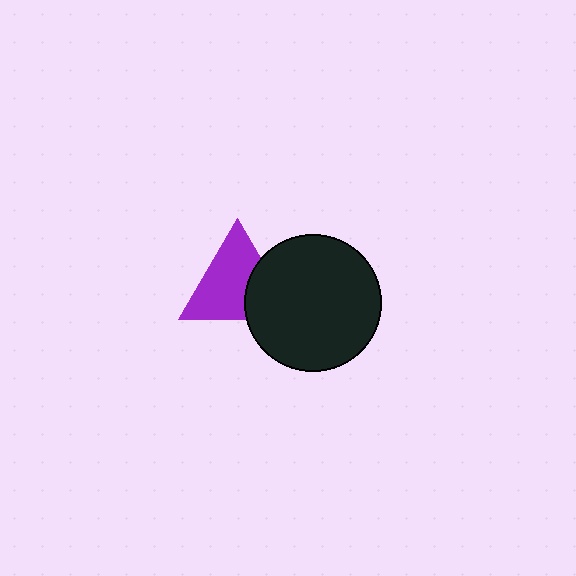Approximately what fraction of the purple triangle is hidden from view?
Roughly 31% of the purple triangle is hidden behind the black circle.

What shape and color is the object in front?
The object in front is a black circle.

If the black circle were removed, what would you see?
You would see the complete purple triangle.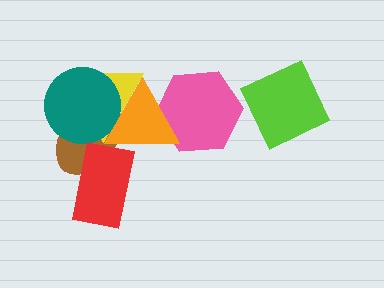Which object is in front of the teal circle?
The orange triangle is in front of the teal circle.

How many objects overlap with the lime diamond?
0 objects overlap with the lime diamond.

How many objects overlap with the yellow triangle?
3 objects overlap with the yellow triangle.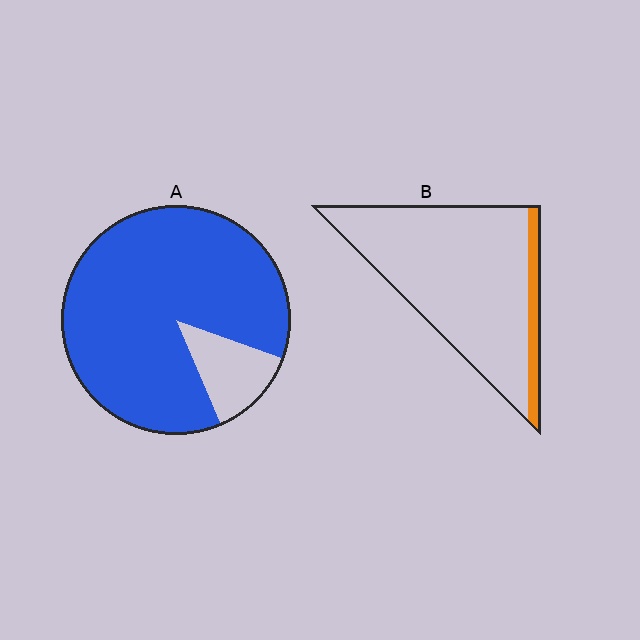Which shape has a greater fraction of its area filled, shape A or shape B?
Shape A.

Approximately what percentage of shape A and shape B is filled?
A is approximately 85% and B is approximately 10%.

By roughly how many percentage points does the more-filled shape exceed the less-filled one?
By roughly 75 percentage points (A over B).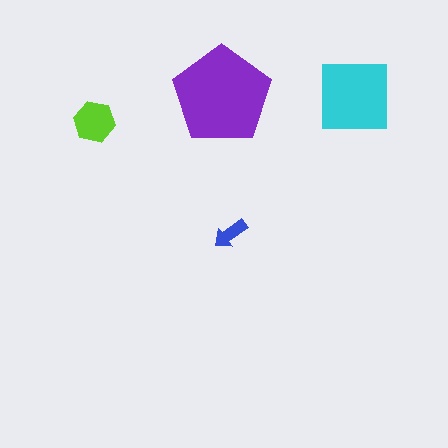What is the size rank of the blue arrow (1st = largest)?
4th.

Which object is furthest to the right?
The cyan square is rightmost.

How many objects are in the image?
There are 4 objects in the image.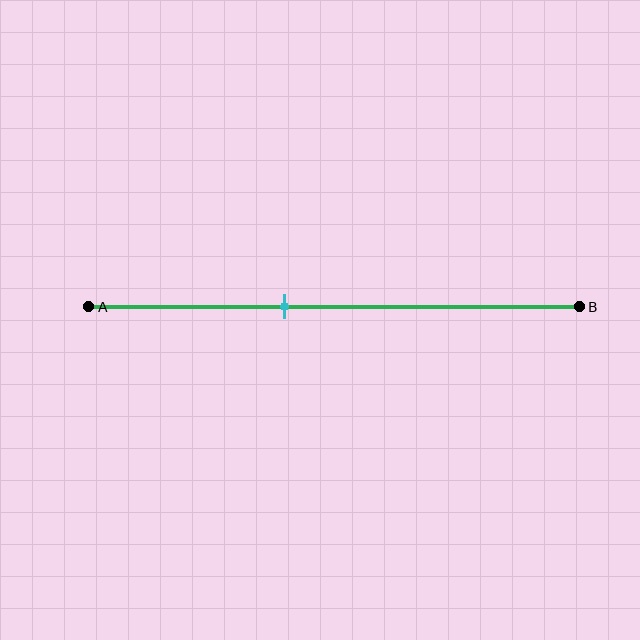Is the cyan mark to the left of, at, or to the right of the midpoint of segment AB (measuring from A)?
The cyan mark is to the left of the midpoint of segment AB.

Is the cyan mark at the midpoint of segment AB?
No, the mark is at about 40% from A, not at the 50% midpoint.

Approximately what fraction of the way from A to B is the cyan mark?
The cyan mark is approximately 40% of the way from A to B.